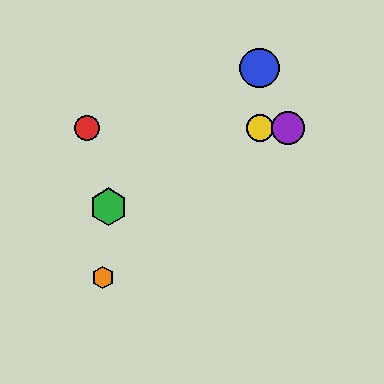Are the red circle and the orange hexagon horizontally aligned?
No, the red circle is at y≈128 and the orange hexagon is at y≈278.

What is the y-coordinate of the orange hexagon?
The orange hexagon is at y≈278.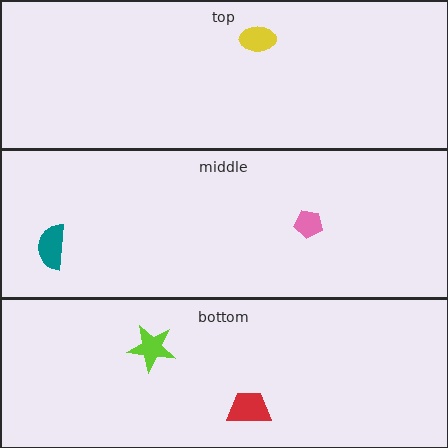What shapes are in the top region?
The yellow ellipse.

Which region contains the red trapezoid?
The bottom region.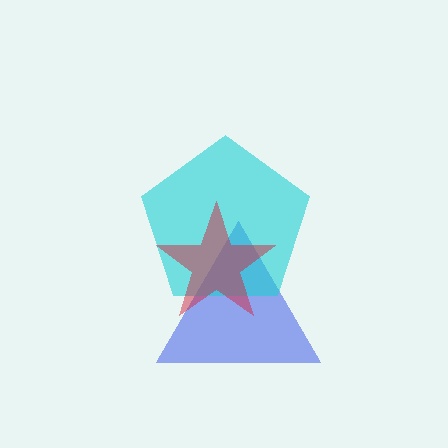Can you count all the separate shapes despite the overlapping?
Yes, there are 3 separate shapes.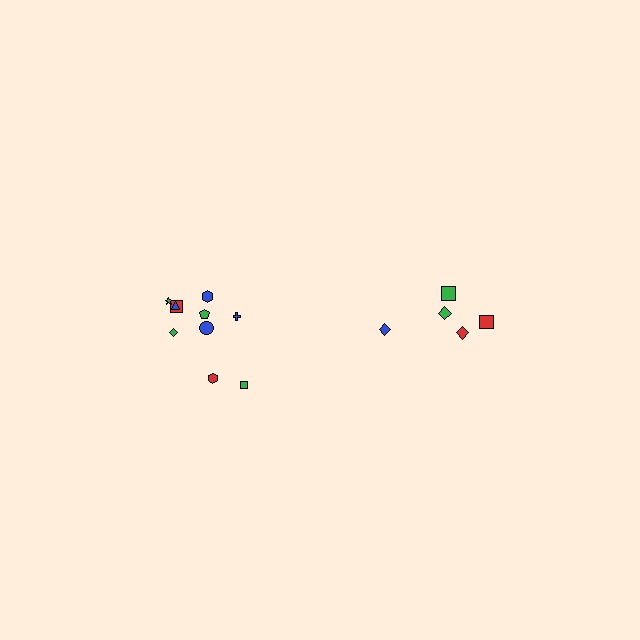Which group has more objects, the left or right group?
The left group.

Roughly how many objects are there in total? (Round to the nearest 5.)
Roughly 15 objects in total.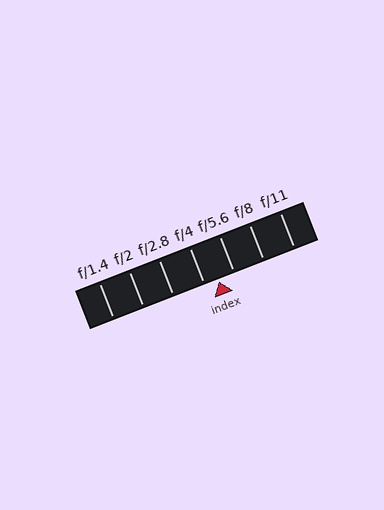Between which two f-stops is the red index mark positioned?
The index mark is between f/4 and f/5.6.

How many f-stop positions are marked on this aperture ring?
There are 7 f-stop positions marked.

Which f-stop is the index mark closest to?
The index mark is closest to f/4.